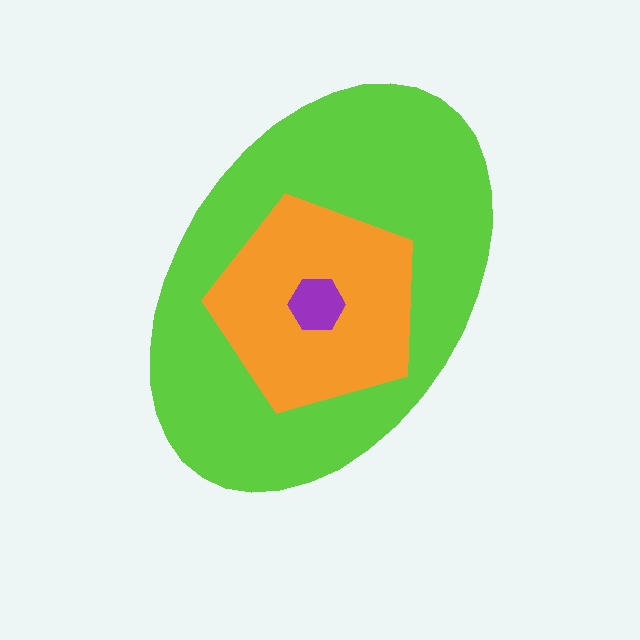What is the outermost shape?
The lime ellipse.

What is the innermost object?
The purple hexagon.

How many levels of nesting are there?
3.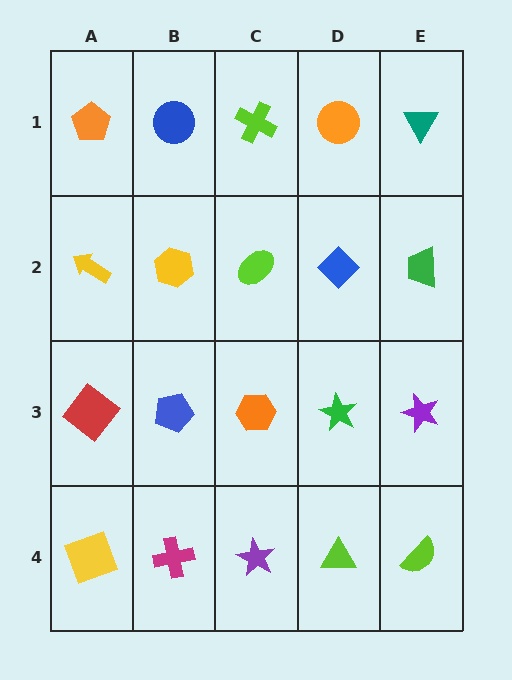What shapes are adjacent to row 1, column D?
A blue diamond (row 2, column D), a lime cross (row 1, column C), a teal triangle (row 1, column E).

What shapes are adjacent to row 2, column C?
A lime cross (row 1, column C), an orange hexagon (row 3, column C), a yellow hexagon (row 2, column B), a blue diamond (row 2, column D).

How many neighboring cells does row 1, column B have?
3.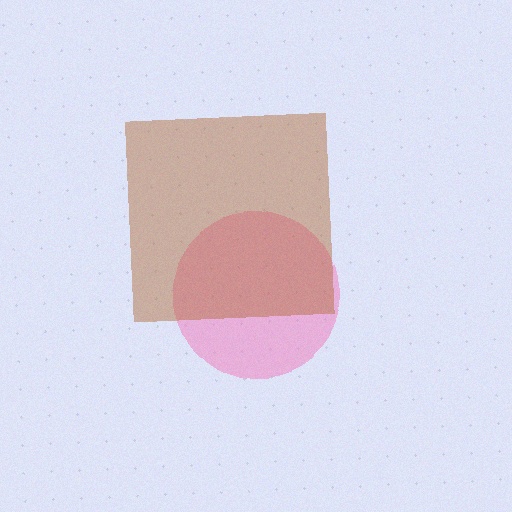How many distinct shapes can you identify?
There are 2 distinct shapes: a pink circle, a brown square.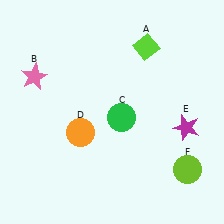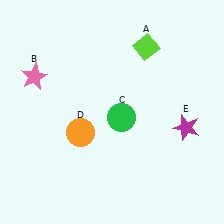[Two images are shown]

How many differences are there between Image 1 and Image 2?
There is 1 difference between the two images.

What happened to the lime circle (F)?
The lime circle (F) was removed in Image 2. It was in the bottom-right area of Image 1.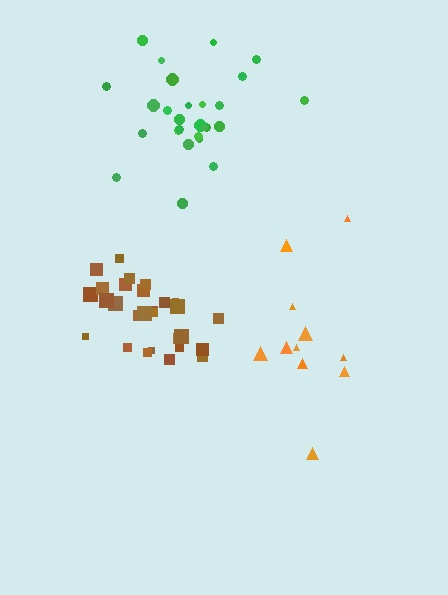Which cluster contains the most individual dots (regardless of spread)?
Brown (28).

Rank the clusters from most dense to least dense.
brown, green, orange.